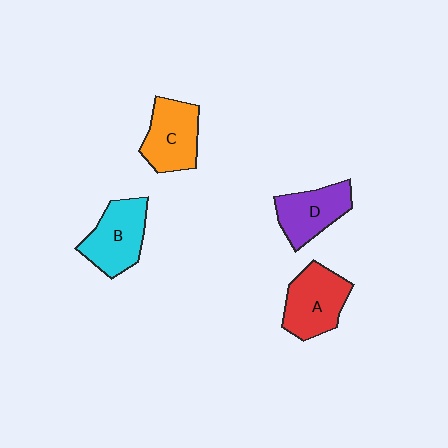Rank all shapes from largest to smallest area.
From largest to smallest: A (red), B (cyan), C (orange), D (purple).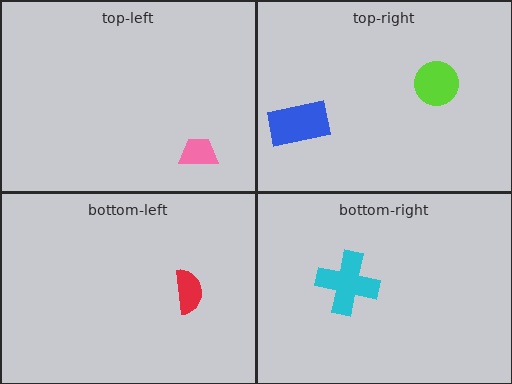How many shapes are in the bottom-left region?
1.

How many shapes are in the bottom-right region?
1.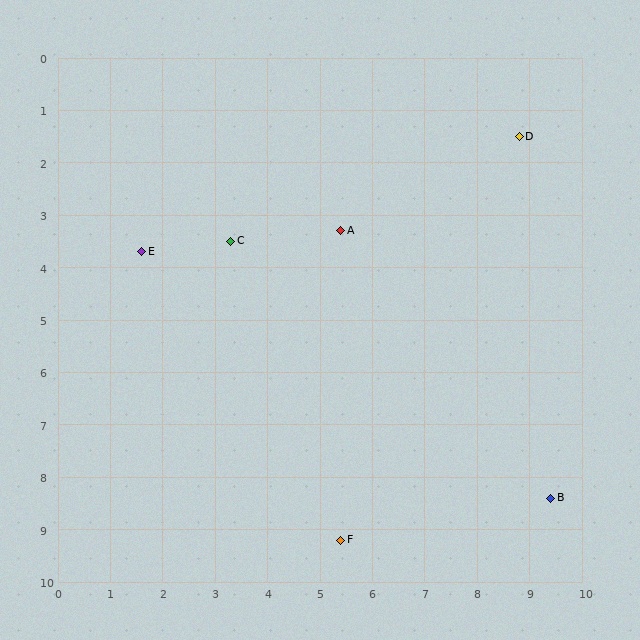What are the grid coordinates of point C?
Point C is at approximately (3.3, 3.5).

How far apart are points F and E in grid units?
Points F and E are about 6.7 grid units apart.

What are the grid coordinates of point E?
Point E is at approximately (1.6, 3.7).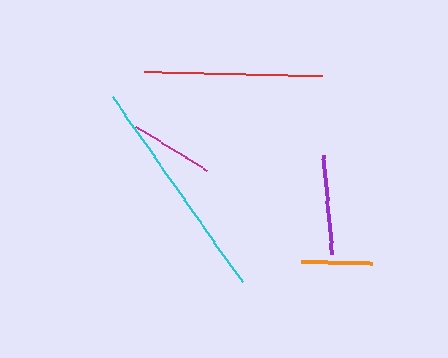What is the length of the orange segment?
The orange segment is approximately 70 pixels long.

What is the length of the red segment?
The red segment is approximately 180 pixels long.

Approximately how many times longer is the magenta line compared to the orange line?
The magenta line is approximately 1.2 times the length of the orange line.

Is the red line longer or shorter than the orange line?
The red line is longer than the orange line.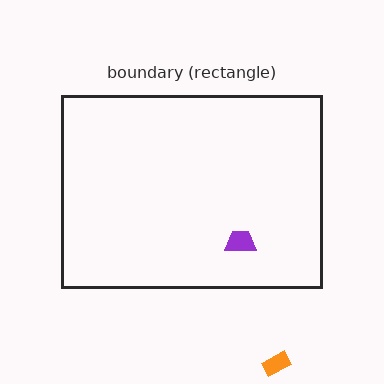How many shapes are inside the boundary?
1 inside, 1 outside.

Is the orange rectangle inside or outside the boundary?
Outside.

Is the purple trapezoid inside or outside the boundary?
Inside.